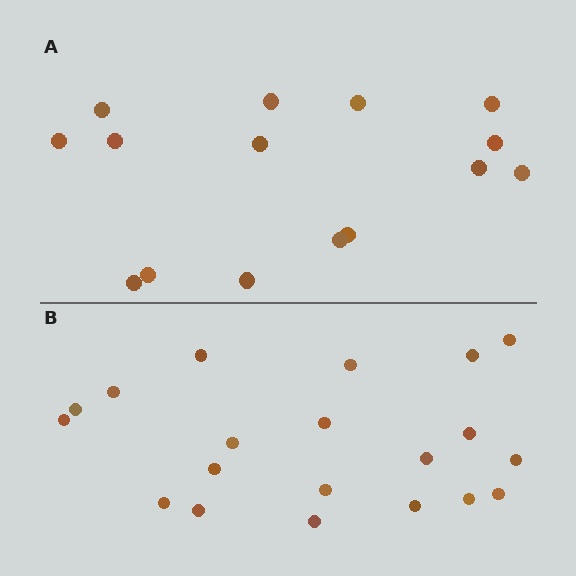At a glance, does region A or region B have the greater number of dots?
Region B (the bottom region) has more dots.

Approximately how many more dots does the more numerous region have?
Region B has about 5 more dots than region A.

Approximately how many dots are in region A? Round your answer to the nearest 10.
About 20 dots. (The exact count is 15, which rounds to 20.)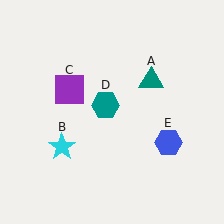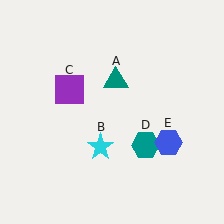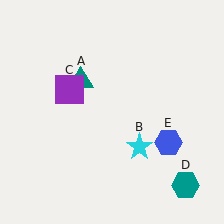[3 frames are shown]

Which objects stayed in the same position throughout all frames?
Purple square (object C) and blue hexagon (object E) remained stationary.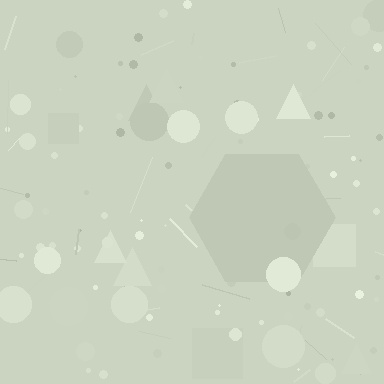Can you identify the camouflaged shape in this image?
The camouflaged shape is a hexagon.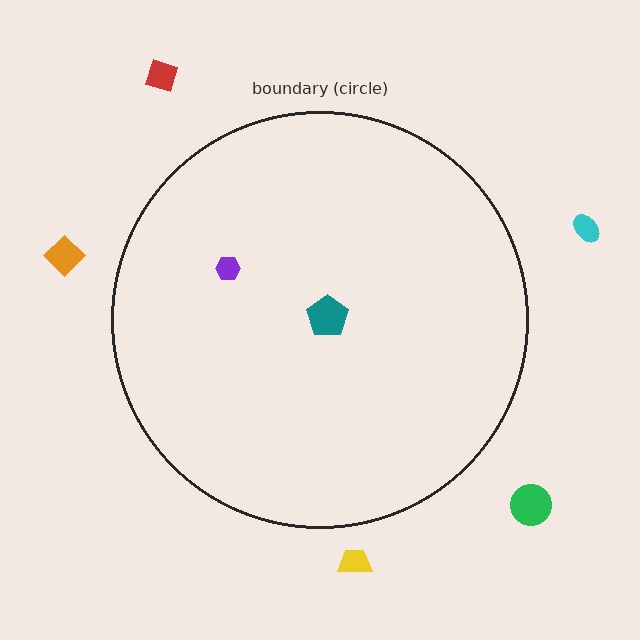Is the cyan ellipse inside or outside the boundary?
Outside.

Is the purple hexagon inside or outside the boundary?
Inside.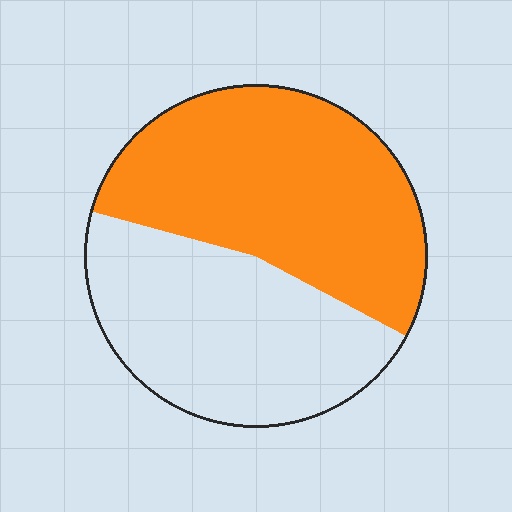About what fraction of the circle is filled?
About one half (1/2).